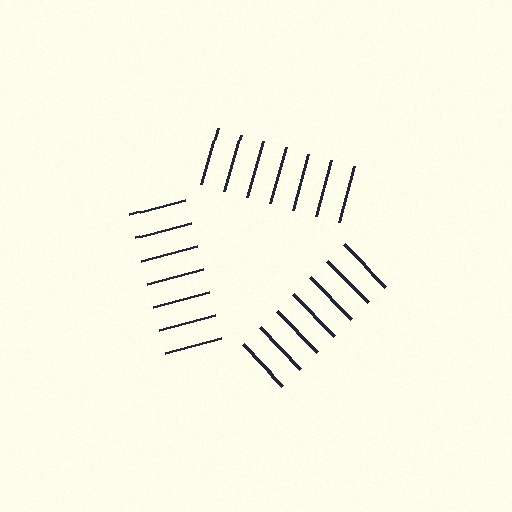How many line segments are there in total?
21 — 7 along each of the 3 edges.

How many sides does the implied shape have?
3 sides — the line-ends trace a triangle.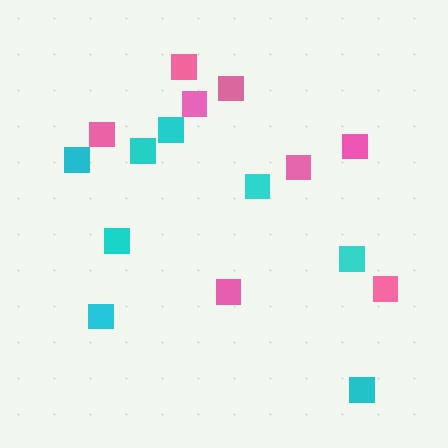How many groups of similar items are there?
There are 2 groups: one group of cyan squares (8) and one group of pink squares (8).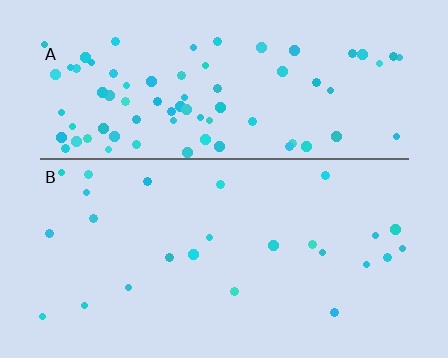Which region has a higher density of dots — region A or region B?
A (the top).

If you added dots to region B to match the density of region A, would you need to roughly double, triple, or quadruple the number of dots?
Approximately triple.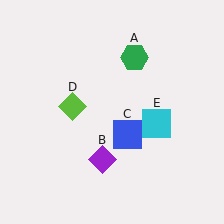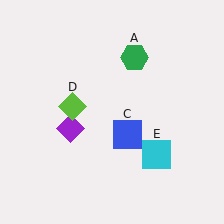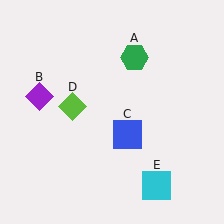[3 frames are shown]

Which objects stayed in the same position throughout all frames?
Green hexagon (object A) and blue square (object C) and lime diamond (object D) remained stationary.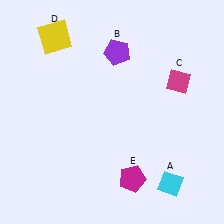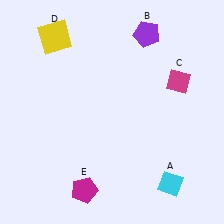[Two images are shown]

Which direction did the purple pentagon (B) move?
The purple pentagon (B) moved right.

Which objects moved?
The objects that moved are: the purple pentagon (B), the magenta pentagon (E).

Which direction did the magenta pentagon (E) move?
The magenta pentagon (E) moved left.